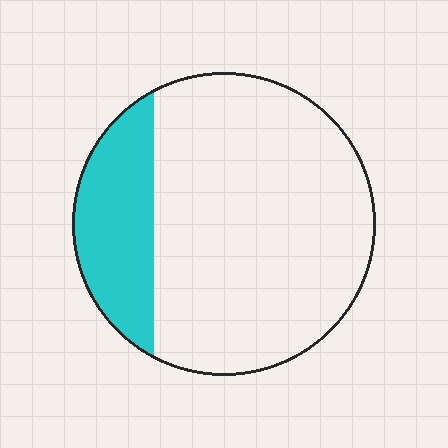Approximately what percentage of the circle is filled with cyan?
Approximately 20%.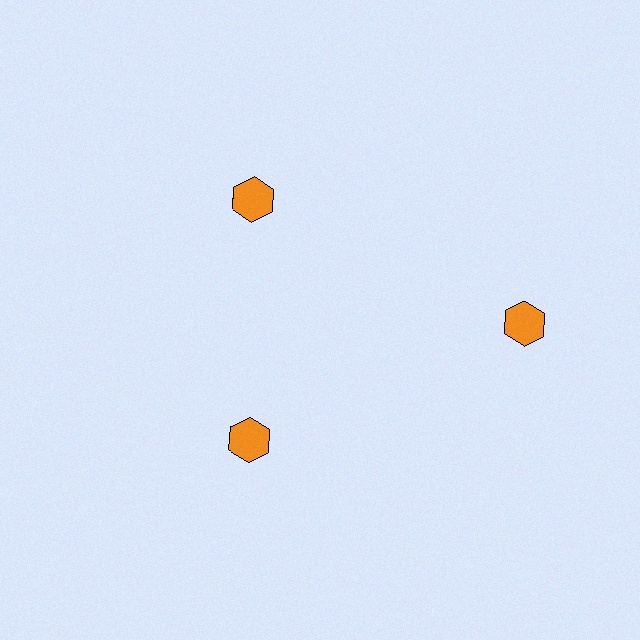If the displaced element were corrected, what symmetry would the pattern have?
It would have 3-fold rotational symmetry — the pattern would map onto itself every 120 degrees.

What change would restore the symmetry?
The symmetry would be restored by moving it inward, back onto the ring so that all 3 hexagons sit at equal angles and equal distance from the center.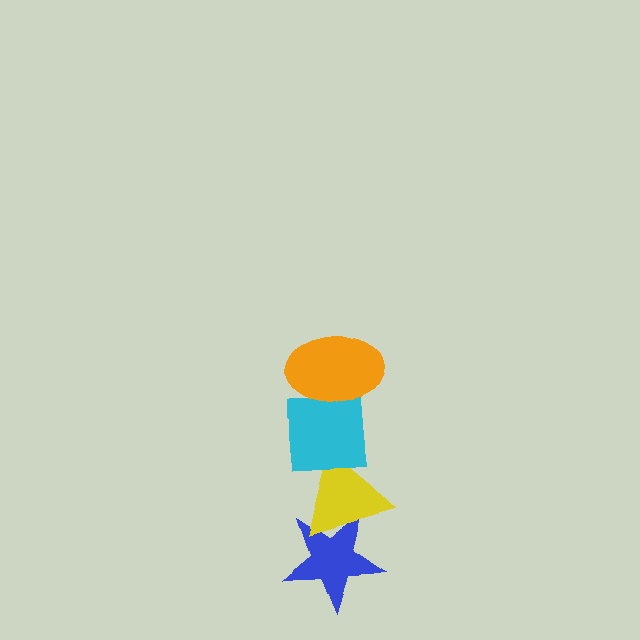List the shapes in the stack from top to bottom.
From top to bottom: the orange ellipse, the cyan square, the yellow triangle, the blue star.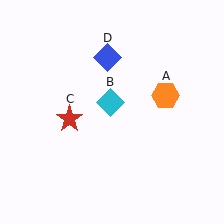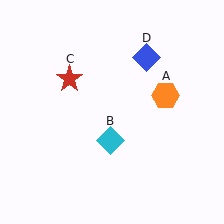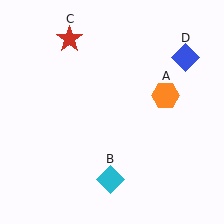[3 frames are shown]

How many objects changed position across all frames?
3 objects changed position: cyan diamond (object B), red star (object C), blue diamond (object D).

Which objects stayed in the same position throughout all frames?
Orange hexagon (object A) remained stationary.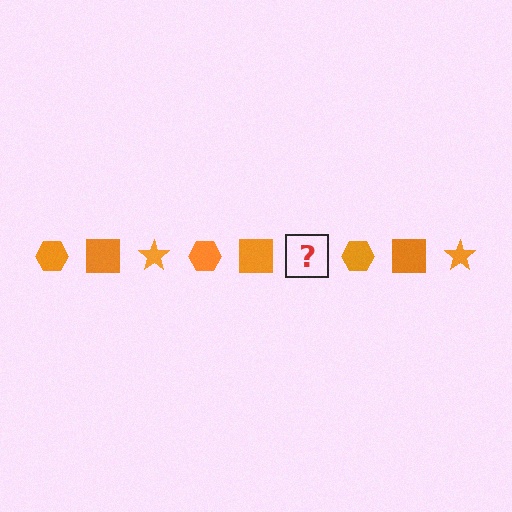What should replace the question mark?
The question mark should be replaced with an orange star.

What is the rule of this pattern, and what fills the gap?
The rule is that the pattern cycles through hexagon, square, star shapes in orange. The gap should be filled with an orange star.